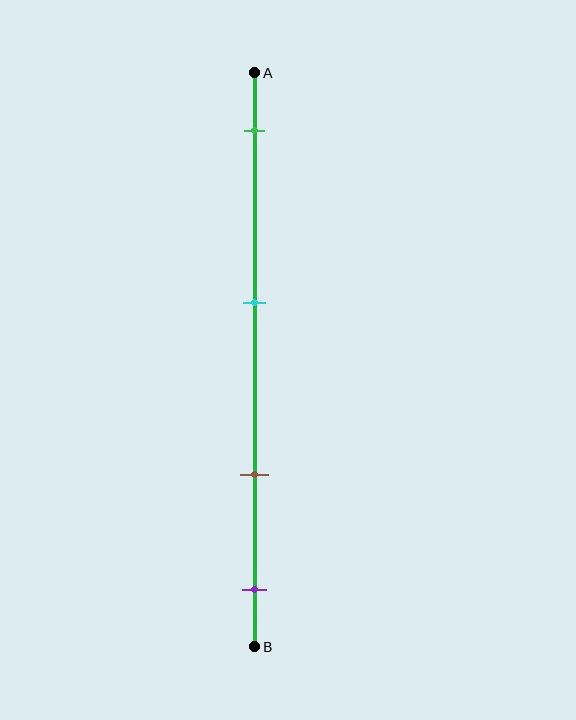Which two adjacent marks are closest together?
The brown and purple marks are the closest adjacent pair.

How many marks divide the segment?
There are 4 marks dividing the segment.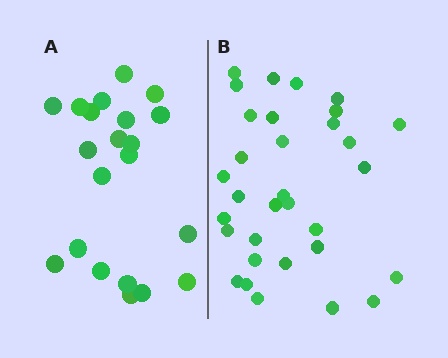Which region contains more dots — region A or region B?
Region B (the right region) has more dots.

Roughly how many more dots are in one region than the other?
Region B has roughly 12 or so more dots than region A.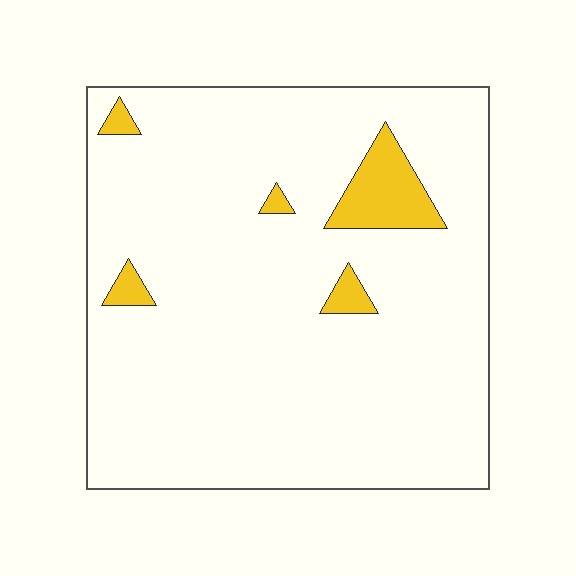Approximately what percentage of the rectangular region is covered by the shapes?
Approximately 5%.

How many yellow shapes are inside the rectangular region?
5.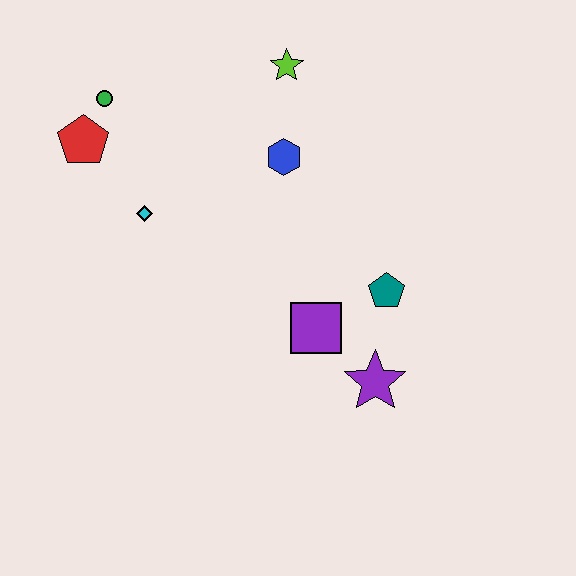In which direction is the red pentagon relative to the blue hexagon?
The red pentagon is to the left of the blue hexagon.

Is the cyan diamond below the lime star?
Yes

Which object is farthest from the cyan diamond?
The purple star is farthest from the cyan diamond.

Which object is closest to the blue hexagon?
The lime star is closest to the blue hexagon.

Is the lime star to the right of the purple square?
No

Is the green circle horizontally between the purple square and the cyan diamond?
No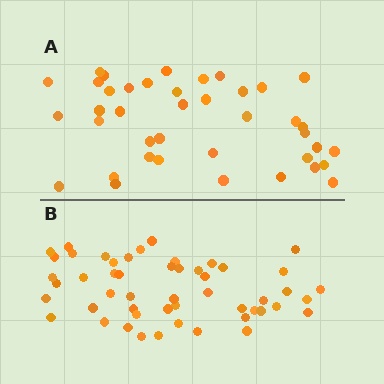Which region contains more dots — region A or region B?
Region B (the bottom region) has more dots.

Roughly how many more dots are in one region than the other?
Region B has roughly 12 or so more dots than region A.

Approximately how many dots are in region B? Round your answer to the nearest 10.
About 50 dots. (The exact count is 51, which rounds to 50.)